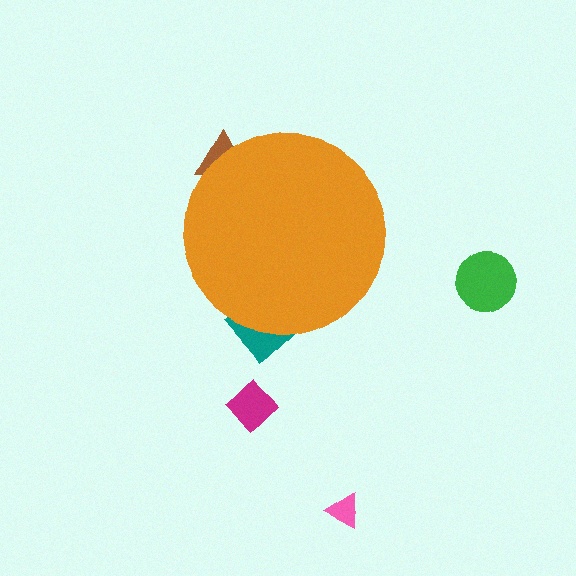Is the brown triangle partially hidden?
Yes, the brown triangle is partially hidden behind the orange circle.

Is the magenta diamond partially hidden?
No, the magenta diamond is fully visible.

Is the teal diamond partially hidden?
Yes, the teal diamond is partially hidden behind the orange circle.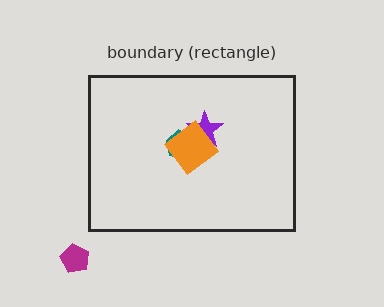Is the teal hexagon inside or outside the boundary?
Inside.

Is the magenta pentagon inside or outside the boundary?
Outside.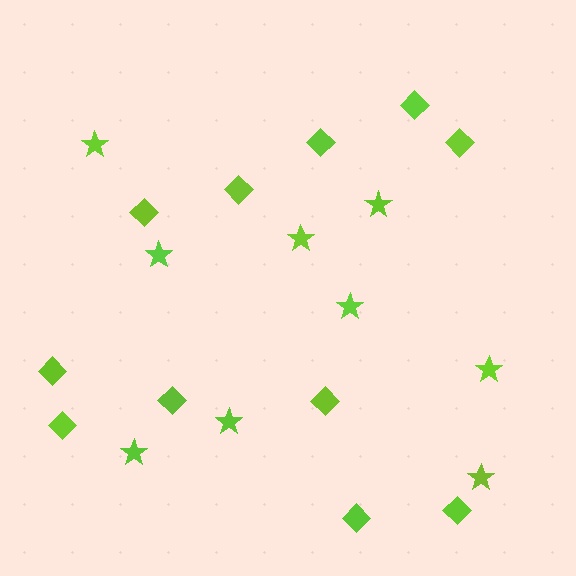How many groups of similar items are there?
There are 2 groups: one group of diamonds (11) and one group of stars (9).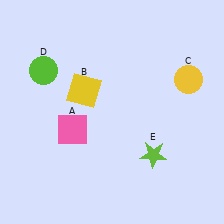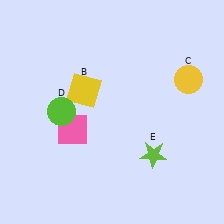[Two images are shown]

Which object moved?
The lime circle (D) moved down.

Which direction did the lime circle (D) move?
The lime circle (D) moved down.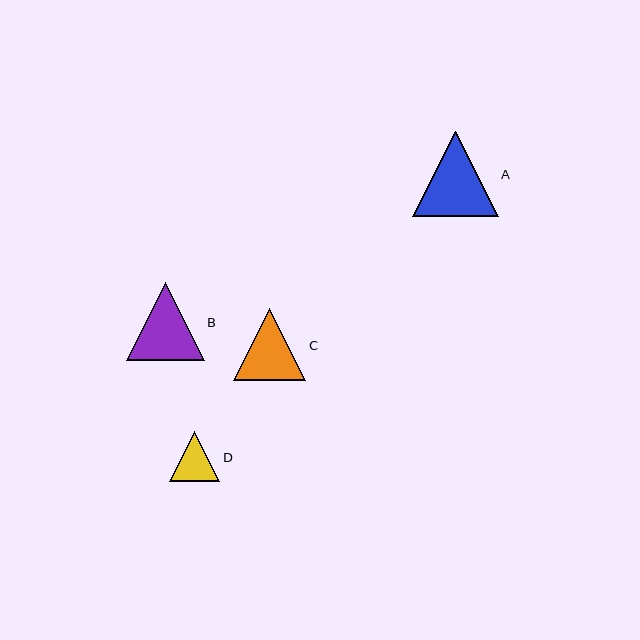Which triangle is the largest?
Triangle A is the largest with a size of approximately 85 pixels.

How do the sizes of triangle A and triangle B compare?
Triangle A and triangle B are approximately the same size.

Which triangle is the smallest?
Triangle D is the smallest with a size of approximately 50 pixels.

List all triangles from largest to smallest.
From largest to smallest: A, B, C, D.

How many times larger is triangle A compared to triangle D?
Triangle A is approximately 1.7 times the size of triangle D.